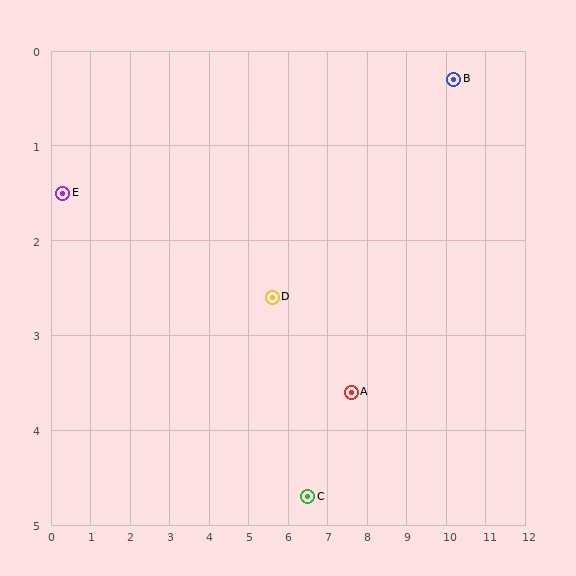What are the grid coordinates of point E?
Point E is at approximately (0.3, 1.5).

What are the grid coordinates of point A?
Point A is at approximately (7.6, 3.6).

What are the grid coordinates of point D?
Point D is at approximately (5.6, 2.6).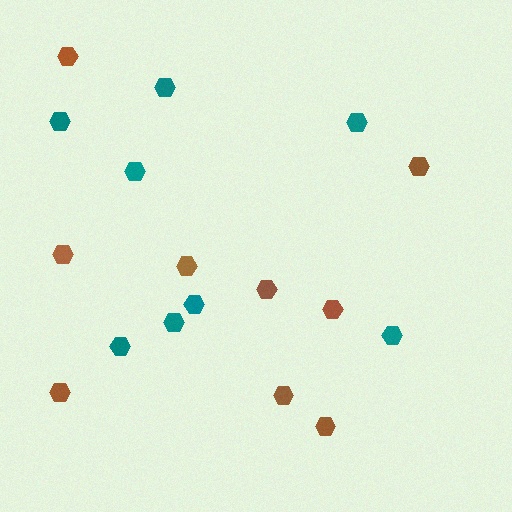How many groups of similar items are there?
There are 2 groups: one group of brown hexagons (9) and one group of teal hexagons (8).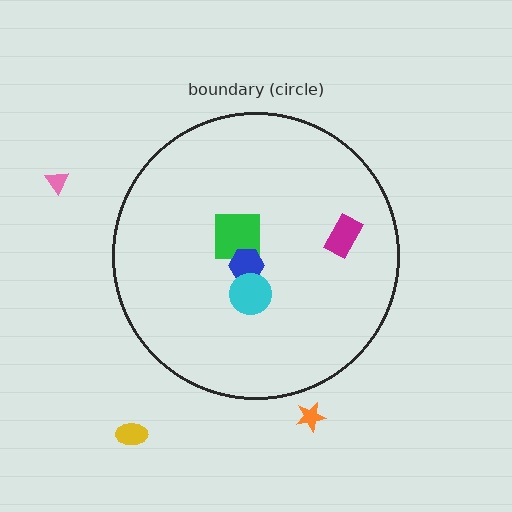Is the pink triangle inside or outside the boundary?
Outside.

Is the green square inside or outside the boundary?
Inside.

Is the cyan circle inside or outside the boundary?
Inside.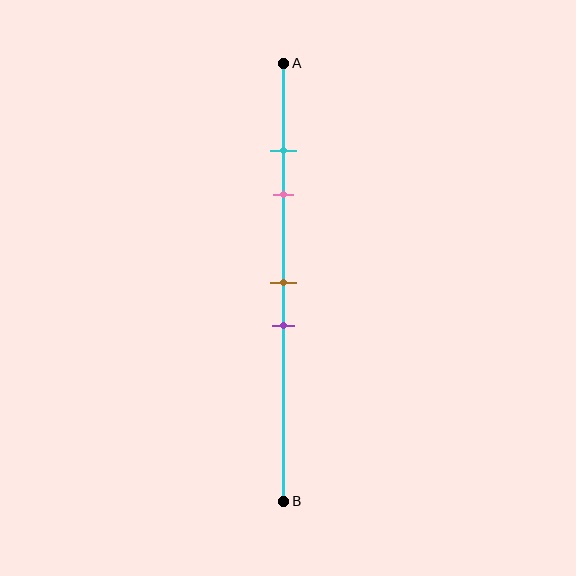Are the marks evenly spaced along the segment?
No, the marks are not evenly spaced.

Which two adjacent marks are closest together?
The cyan and pink marks are the closest adjacent pair.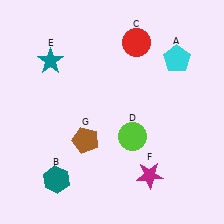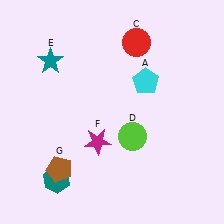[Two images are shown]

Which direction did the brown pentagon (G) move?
The brown pentagon (G) moved down.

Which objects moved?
The objects that moved are: the cyan pentagon (A), the magenta star (F), the brown pentagon (G).